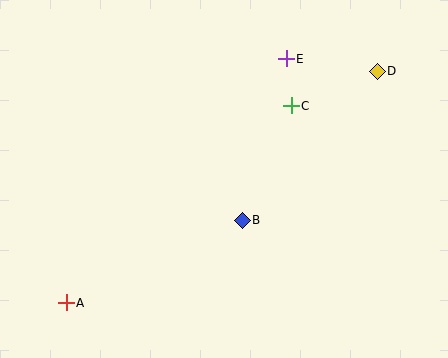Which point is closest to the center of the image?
Point B at (242, 220) is closest to the center.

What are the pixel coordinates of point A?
Point A is at (66, 303).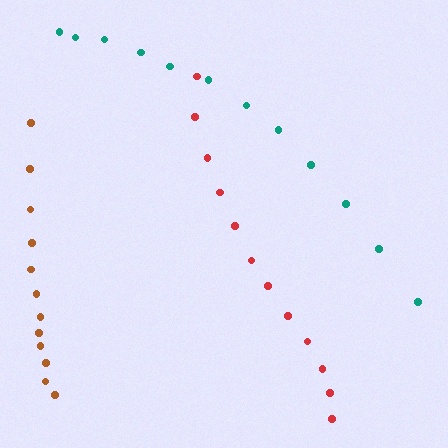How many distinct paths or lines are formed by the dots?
There are 3 distinct paths.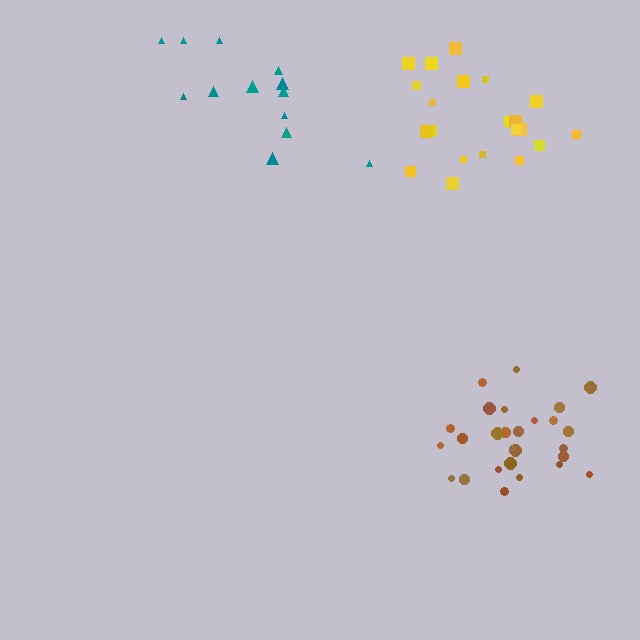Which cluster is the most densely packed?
Brown.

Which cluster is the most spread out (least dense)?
Teal.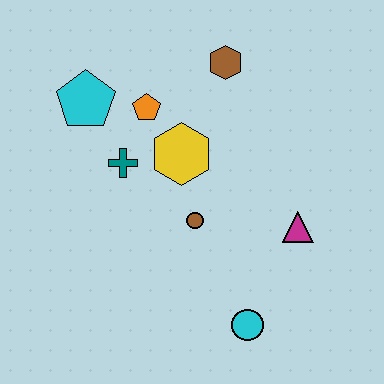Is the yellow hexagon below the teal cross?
No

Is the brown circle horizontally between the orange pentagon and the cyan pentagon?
No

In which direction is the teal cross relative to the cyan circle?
The teal cross is above the cyan circle.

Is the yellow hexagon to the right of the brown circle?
No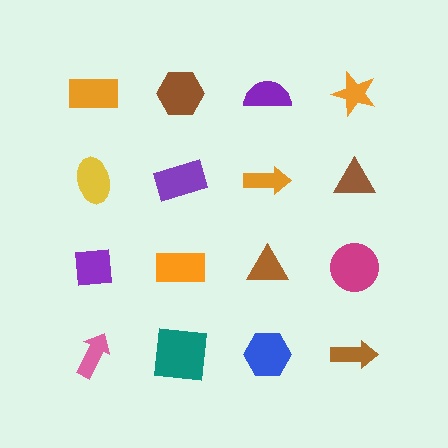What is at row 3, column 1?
A purple square.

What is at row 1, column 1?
An orange rectangle.